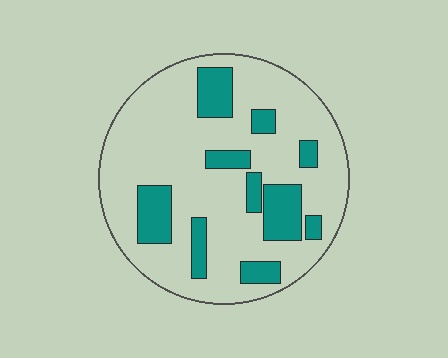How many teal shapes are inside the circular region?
10.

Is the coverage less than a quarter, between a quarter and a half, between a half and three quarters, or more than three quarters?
Less than a quarter.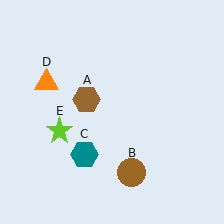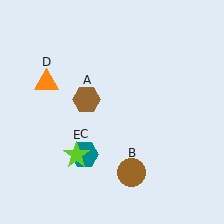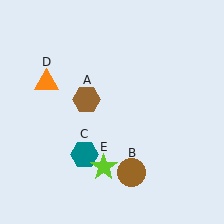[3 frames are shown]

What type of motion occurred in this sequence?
The lime star (object E) rotated counterclockwise around the center of the scene.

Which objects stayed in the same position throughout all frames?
Brown hexagon (object A) and brown circle (object B) and teal hexagon (object C) and orange triangle (object D) remained stationary.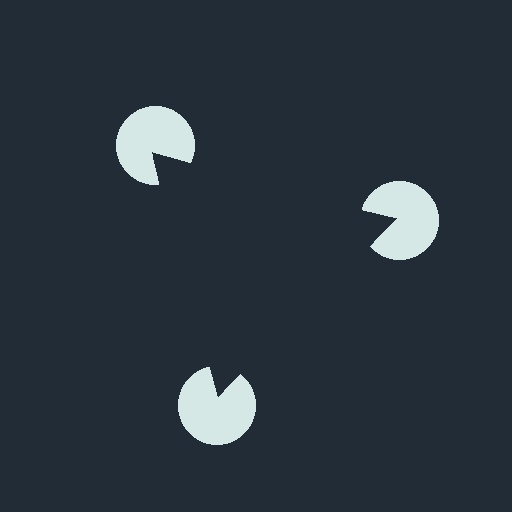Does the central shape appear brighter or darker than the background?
It typically appears slightly darker than the background, even though no actual brightness change is drawn.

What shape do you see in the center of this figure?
An illusory triangle — its edges are inferred from the aligned wedge cuts in the pac-man discs, not physically drawn.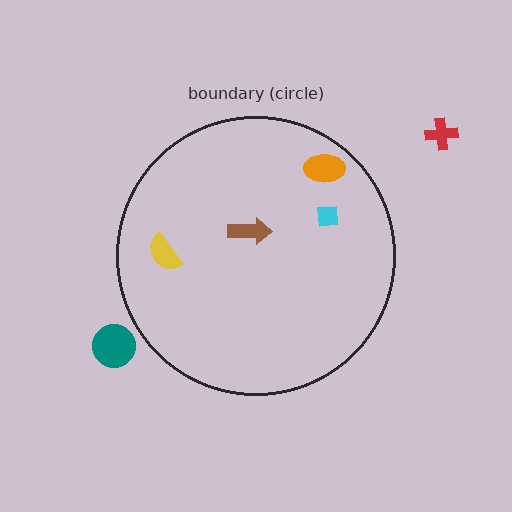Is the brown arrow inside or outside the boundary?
Inside.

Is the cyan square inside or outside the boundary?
Inside.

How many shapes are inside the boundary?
4 inside, 2 outside.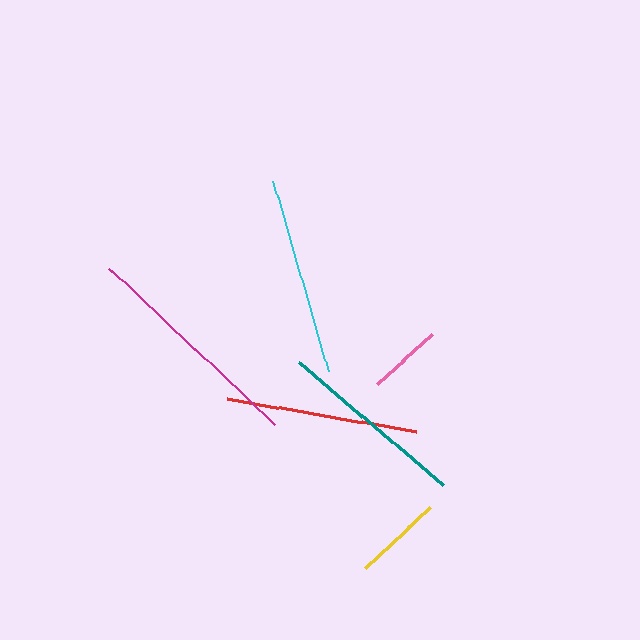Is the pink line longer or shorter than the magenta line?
The magenta line is longer than the pink line.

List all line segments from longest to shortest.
From longest to shortest: magenta, cyan, red, teal, yellow, pink.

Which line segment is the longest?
The magenta line is the longest at approximately 228 pixels.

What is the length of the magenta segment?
The magenta segment is approximately 228 pixels long.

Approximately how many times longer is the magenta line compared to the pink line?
The magenta line is approximately 3.0 times the length of the pink line.